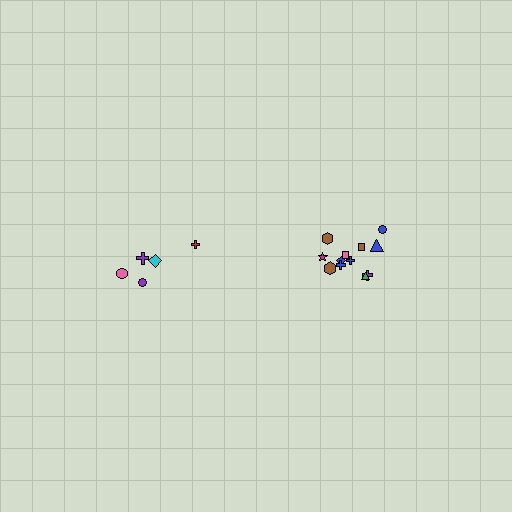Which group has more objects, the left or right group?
The right group.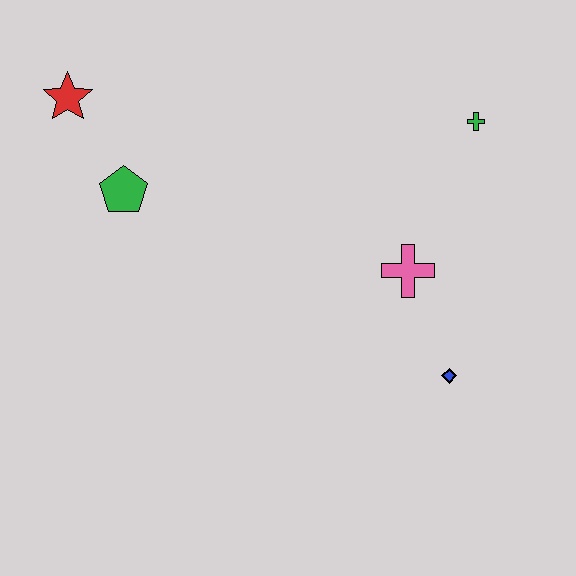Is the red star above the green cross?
Yes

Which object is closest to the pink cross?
The blue diamond is closest to the pink cross.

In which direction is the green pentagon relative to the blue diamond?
The green pentagon is to the left of the blue diamond.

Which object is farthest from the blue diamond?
The red star is farthest from the blue diamond.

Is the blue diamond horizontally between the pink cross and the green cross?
Yes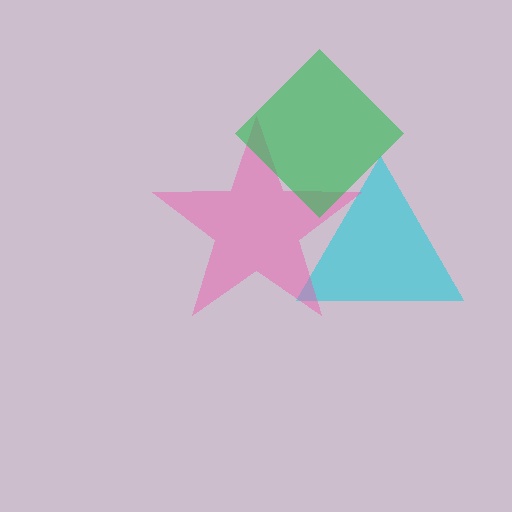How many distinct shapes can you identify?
There are 3 distinct shapes: a cyan triangle, a pink star, a green diamond.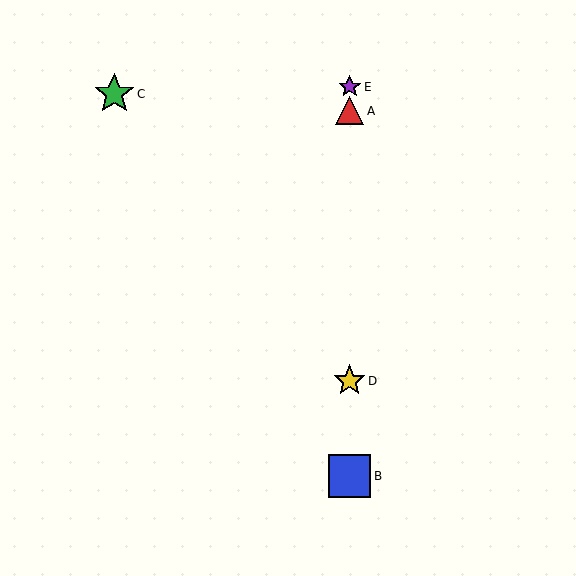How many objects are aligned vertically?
4 objects (A, B, D, E) are aligned vertically.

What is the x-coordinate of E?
Object E is at x≈350.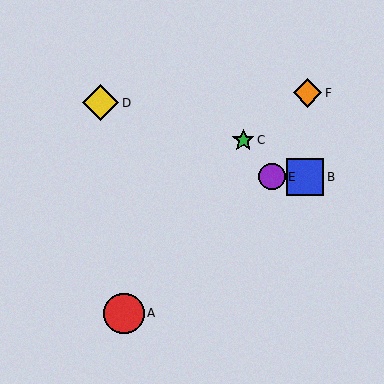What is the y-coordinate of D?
Object D is at y≈103.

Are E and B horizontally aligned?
Yes, both are at y≈177.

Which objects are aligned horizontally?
Objects B, E are aligned horizontally.